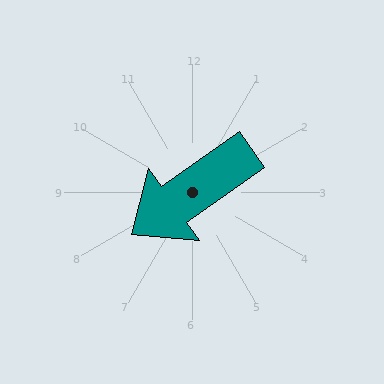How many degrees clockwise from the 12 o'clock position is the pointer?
Approximately 235 degrees.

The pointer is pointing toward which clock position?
Roughly 8 o'clock.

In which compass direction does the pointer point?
Southwest.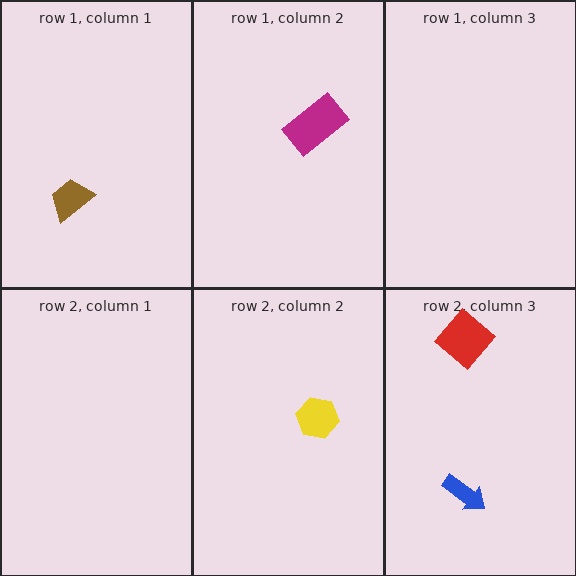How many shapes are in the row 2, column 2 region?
1.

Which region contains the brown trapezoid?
The row 1, column 1 region.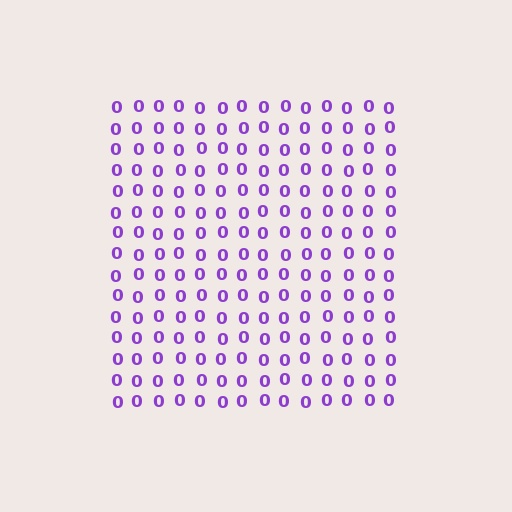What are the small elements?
The small elements are digit 0's.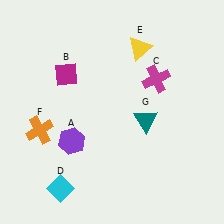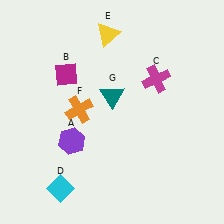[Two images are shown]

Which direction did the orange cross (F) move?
The orange cross (F) moved right.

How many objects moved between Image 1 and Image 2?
3 objects moved between the two images.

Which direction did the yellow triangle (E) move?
The yellow triangle (E) moved left.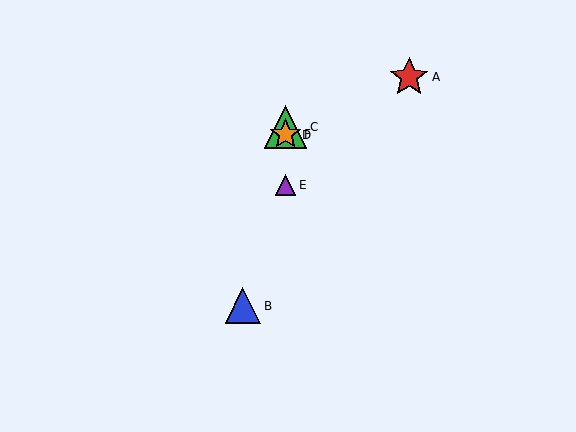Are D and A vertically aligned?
No, D is at x≈286 and A is at x≈409.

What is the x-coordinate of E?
Object E is at x≈286.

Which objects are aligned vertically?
Objects C, D, E, F are aligned vertically.